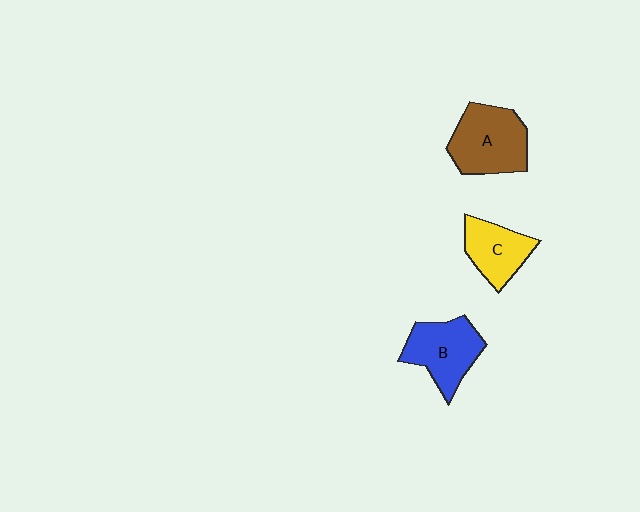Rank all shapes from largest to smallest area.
From largest to smallest: A (brown), B (blue), C (yellow).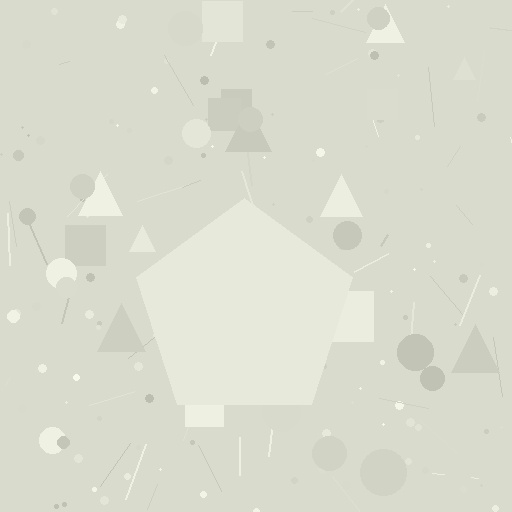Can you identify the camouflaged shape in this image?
The camouflaged shape is a pentagon.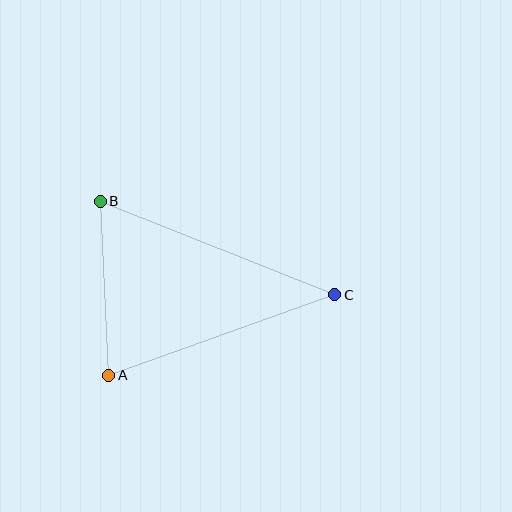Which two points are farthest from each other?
Points B and C are farthest from each other.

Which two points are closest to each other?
Points A and B are closest to each other.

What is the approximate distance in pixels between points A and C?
The distance between A and C is approximately 240 pixels.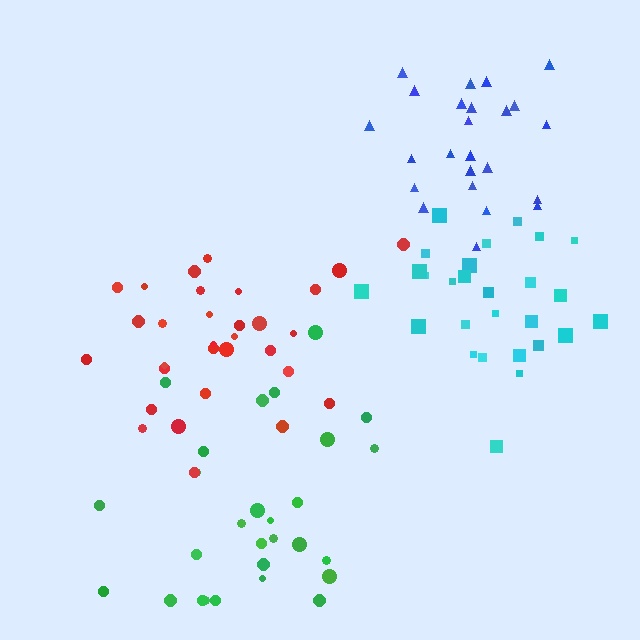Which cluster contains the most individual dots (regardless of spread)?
Red (31).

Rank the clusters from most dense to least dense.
blue, red, green, cyan.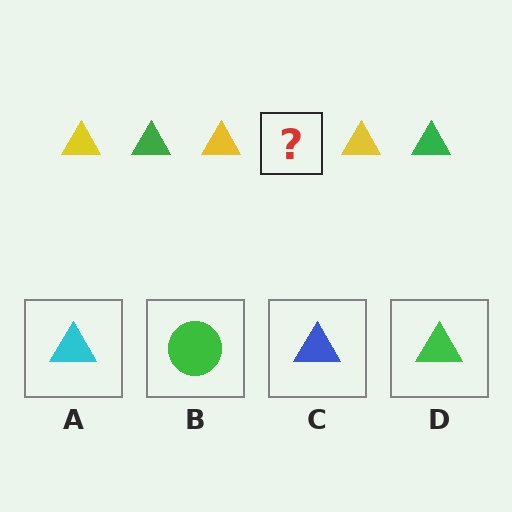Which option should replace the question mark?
Option D.